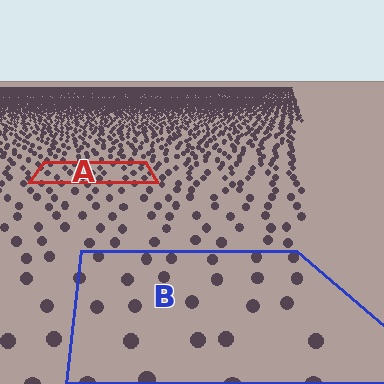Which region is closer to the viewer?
Region B is closer. The texture elements there are larger and more spread out.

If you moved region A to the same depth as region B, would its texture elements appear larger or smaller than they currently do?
They would appear larger. At a closer depth, the same texture elements are projected at a bigger on-screen size.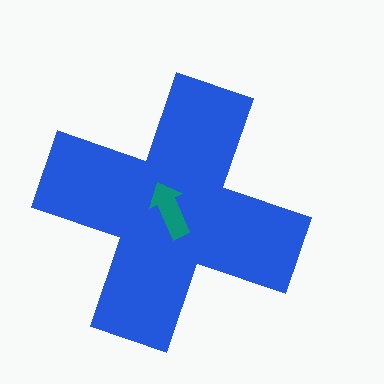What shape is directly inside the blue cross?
The teal arrow.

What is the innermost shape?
The teal arrow.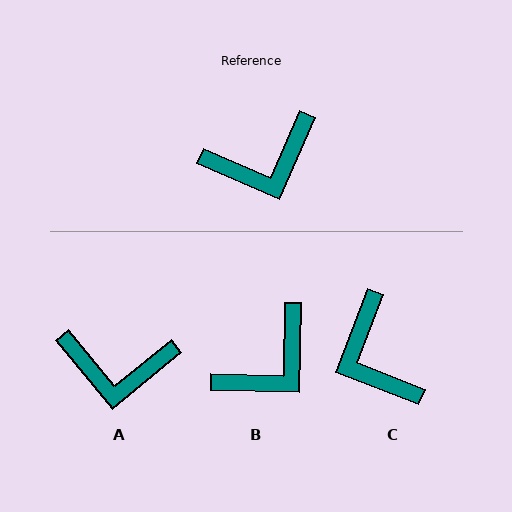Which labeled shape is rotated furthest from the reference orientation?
C, about 88 degrees away.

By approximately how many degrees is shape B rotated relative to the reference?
Approximately 22 degrees counter-clockwise.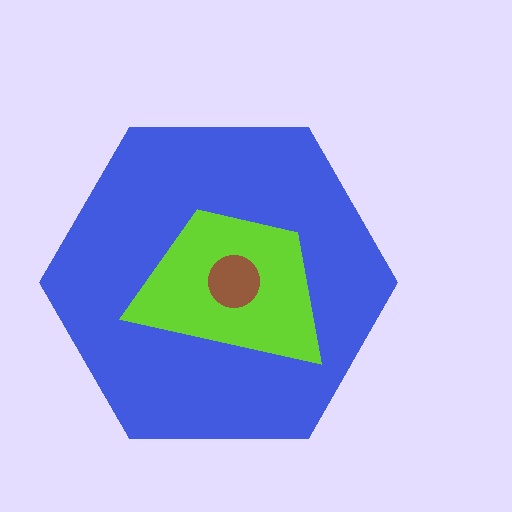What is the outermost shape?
The blue hexagon.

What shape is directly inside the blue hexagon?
The lime trapezoid.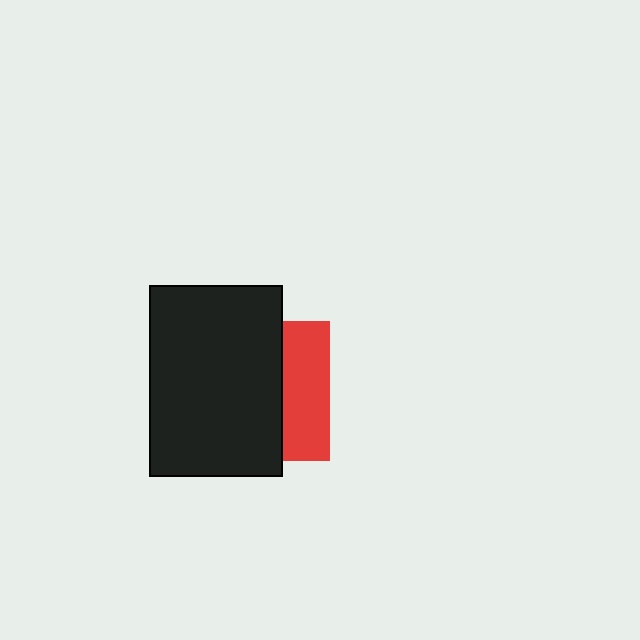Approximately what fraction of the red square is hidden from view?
Roughly 67% of the red square is hidden behind the black rectangle.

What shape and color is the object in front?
The object in front is a black rectangle.